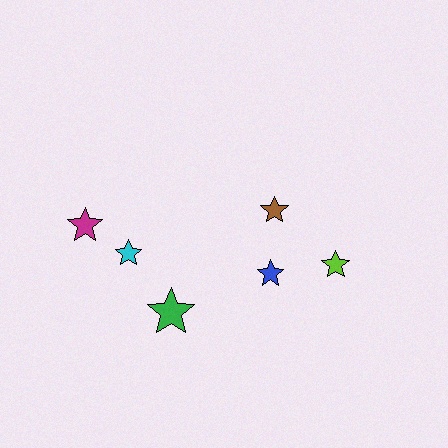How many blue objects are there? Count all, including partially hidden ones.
There is 1 blue object.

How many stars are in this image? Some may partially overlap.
There are 6 stars.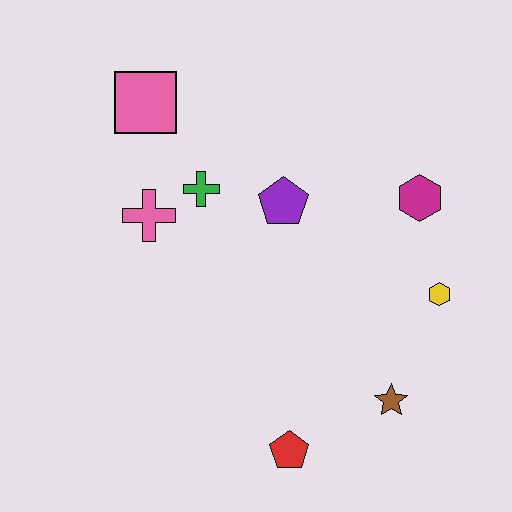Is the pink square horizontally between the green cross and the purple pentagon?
No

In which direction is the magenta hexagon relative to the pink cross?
The magenta hexagon is to the right of the pink cross.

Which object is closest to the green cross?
The pink cross is closest to the green cross.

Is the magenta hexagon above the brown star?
Yes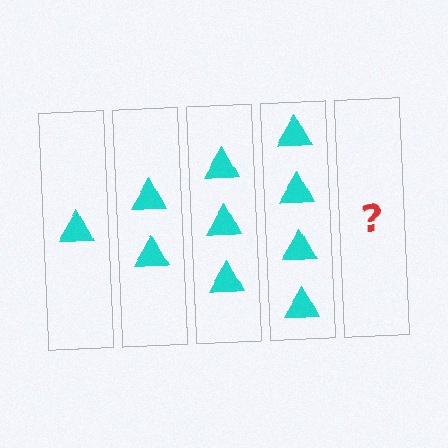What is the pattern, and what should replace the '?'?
The pattern is that each step adds one more triangle. The '?' should be 5 triangles.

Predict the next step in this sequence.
The next step is 5 triangles.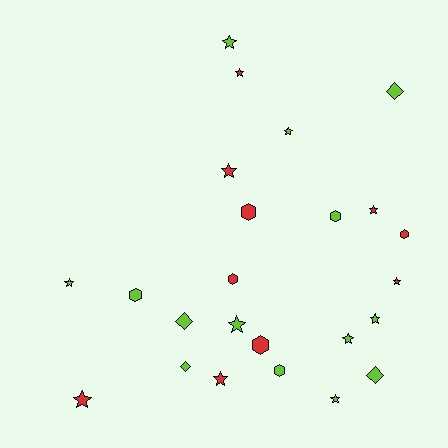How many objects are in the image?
There are 24 objects.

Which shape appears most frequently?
Star, with 13 objects.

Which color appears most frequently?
Lime, with 14 objects.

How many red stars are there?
There are 6 red stars.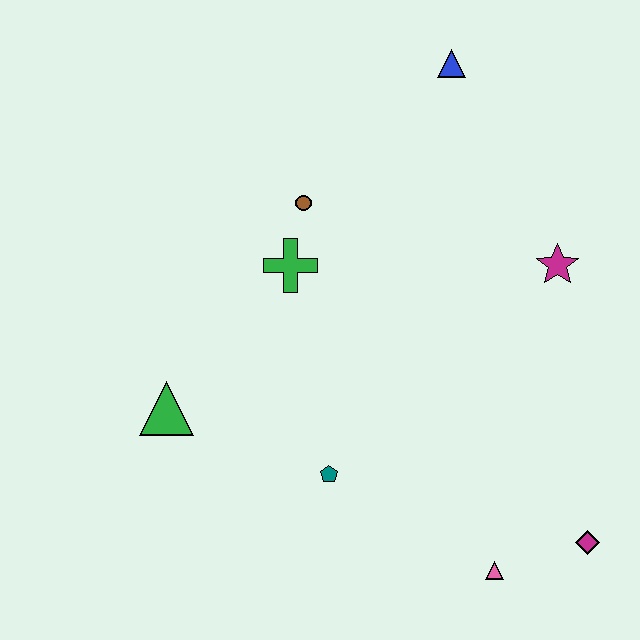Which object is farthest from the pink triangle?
The blue triangle is farthest from the pink triangle.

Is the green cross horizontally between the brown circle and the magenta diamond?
No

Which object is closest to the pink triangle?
The magenta diamond is closest to the pink triangle.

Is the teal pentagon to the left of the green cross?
No